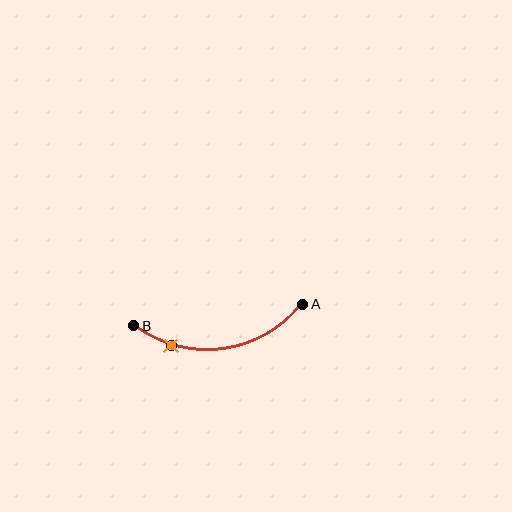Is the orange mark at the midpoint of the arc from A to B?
No. The orange mark lies on the arc but is closer to endpoint B. The arc midpoint would be at the point on the curve equidistant along the arc from both A and B.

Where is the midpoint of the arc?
The arc midpoint is the point on the curve farthest from the straight line joining A and B. It sits below that line.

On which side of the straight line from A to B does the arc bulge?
The arc bulges below the straight line connecting A and B.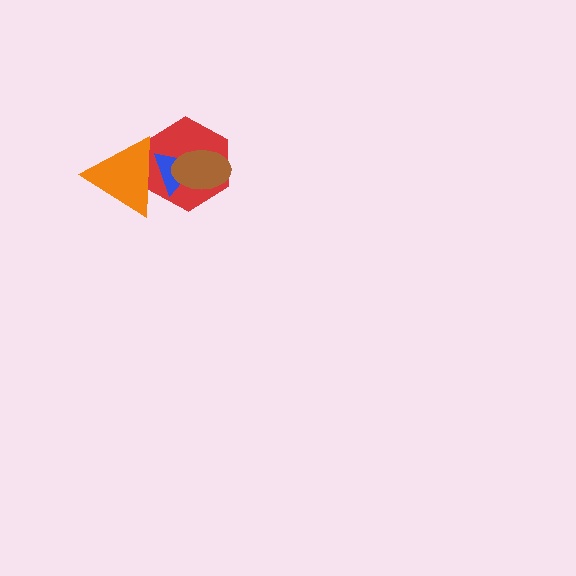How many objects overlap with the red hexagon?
3 objects overlap with the red hexagon.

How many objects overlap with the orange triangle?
2 objects overlap with the orange triangle.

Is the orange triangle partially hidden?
No, no other shape covers it.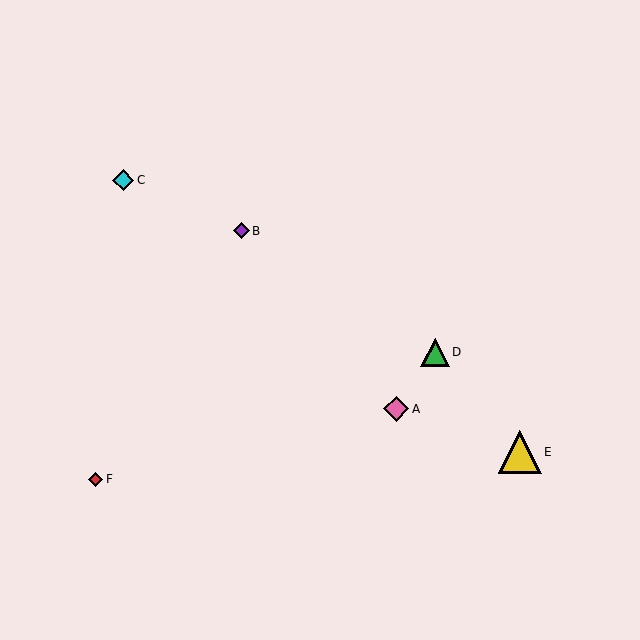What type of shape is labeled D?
Shape D is a green triangle.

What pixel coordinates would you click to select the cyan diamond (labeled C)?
Click at (123, 180) to select the cyan diamond C.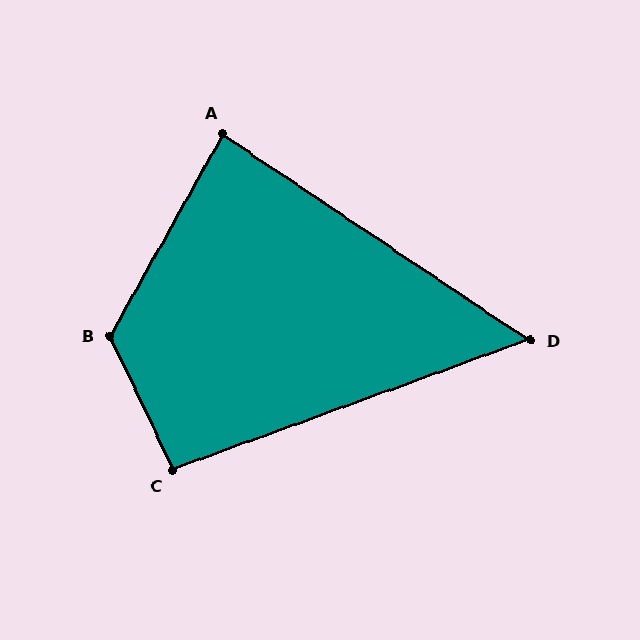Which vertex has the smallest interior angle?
D, at approximately 54 degrees.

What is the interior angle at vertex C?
Approximately 95 degrees (approximately right).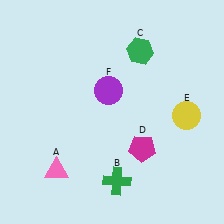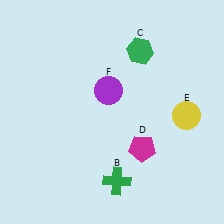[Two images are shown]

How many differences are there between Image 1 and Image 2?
There is 1 difference between the two images.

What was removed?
The pink triangle (A) was removed in Image 2.